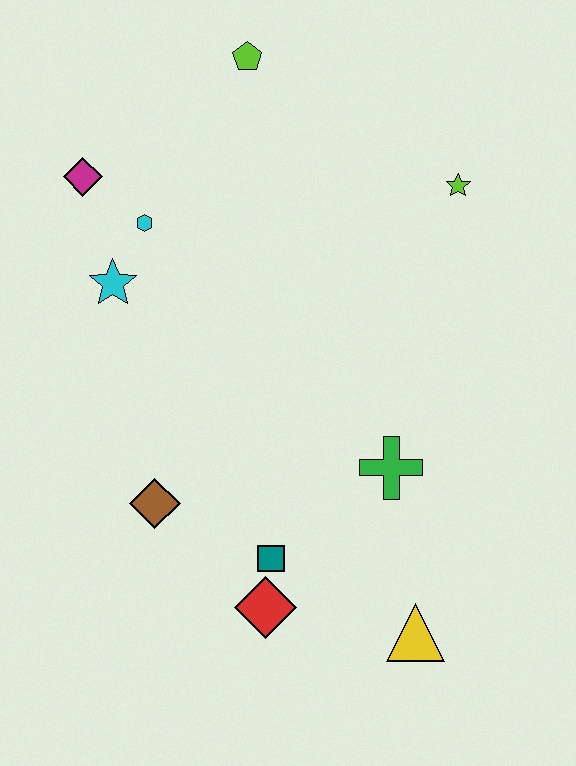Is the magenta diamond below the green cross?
No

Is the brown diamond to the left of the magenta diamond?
No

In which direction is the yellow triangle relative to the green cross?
The yellow triangle is below the green cross.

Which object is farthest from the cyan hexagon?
The yellow triangle is farthest from the cyan hexagon.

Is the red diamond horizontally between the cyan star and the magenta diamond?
No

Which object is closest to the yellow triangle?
The red diamond is closest to the yellow triangle.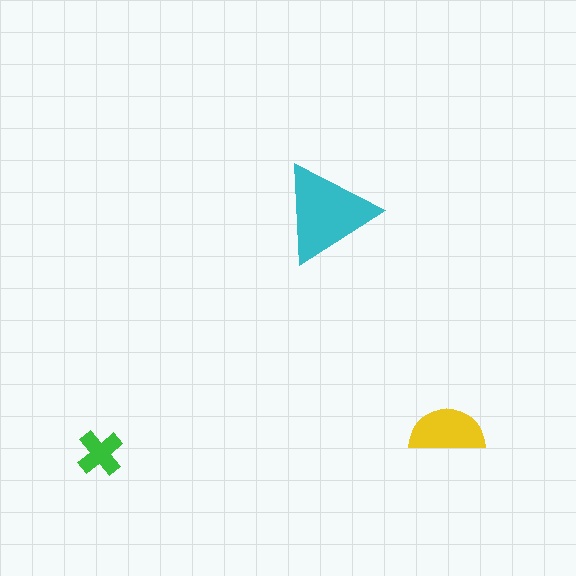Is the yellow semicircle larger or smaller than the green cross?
Larger.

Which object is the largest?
The cyan triangle.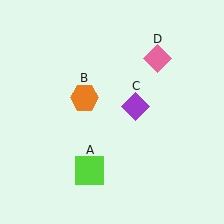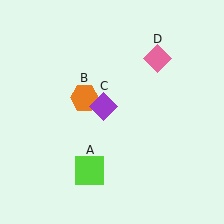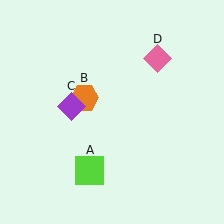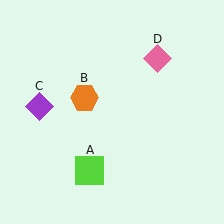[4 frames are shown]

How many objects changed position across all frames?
1 object changed position: purple diamond (object C).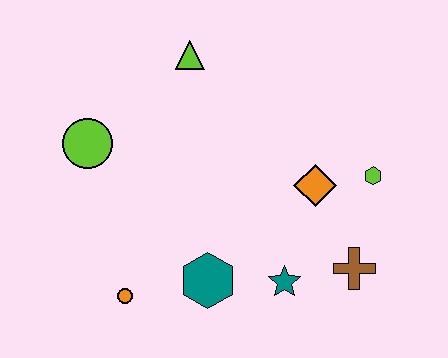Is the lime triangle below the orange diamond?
No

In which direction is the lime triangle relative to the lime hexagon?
The lime triangle is to the left of the lime hexagon.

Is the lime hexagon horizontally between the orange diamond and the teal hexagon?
No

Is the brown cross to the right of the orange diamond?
Yes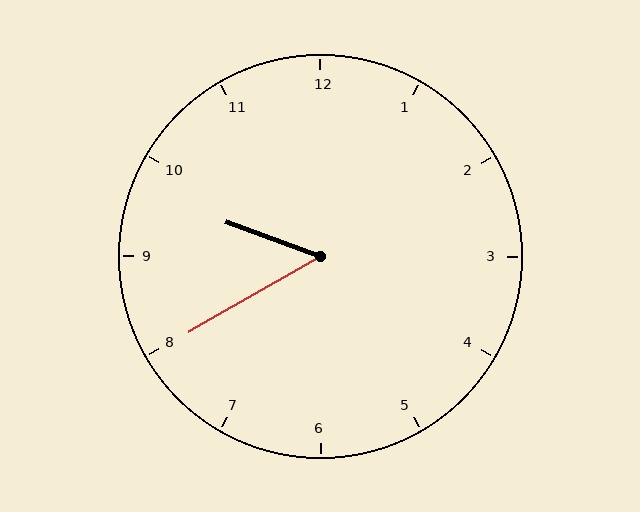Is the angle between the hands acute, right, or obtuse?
It is acute.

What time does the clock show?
9:40.